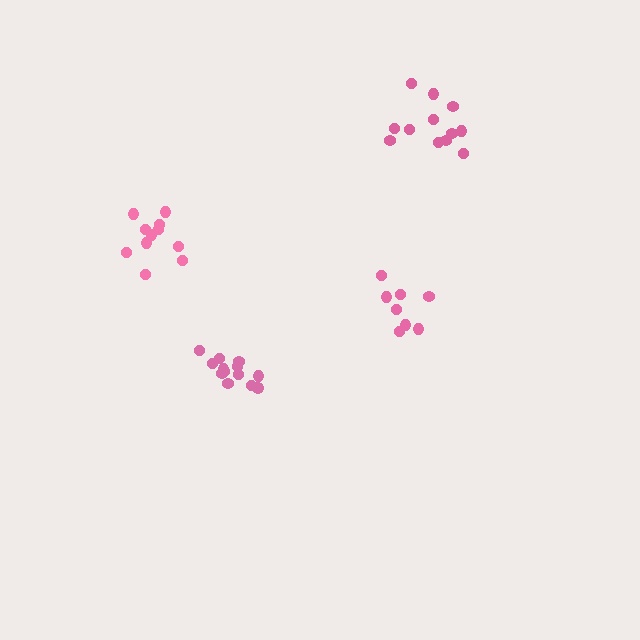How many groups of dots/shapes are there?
There are 4 groups.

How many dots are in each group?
Group 1: 13 dots, Group 2: 12 dots, Group 3: 11 dots, Group 4: 8 dots (44 total).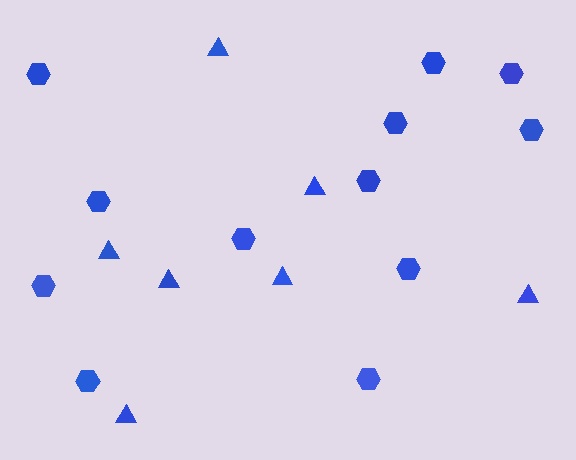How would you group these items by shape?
There are 2 groups: one group of hexagons (12) and one group of triangles (7).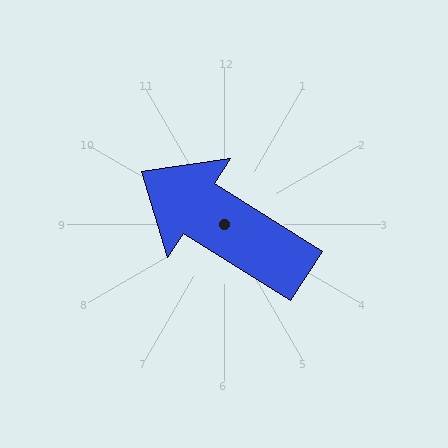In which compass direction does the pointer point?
Northwest.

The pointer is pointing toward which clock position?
Roughly 10 o'clock.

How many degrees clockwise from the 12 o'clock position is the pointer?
Approximately 302 degrees.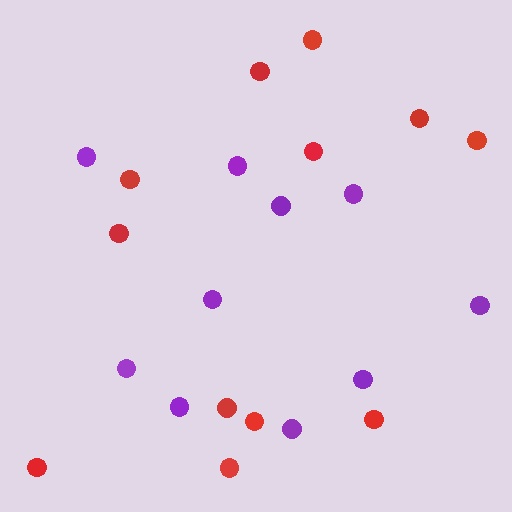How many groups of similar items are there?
There are 2 groups: one group of purple circles (10) and one group of red circles (12).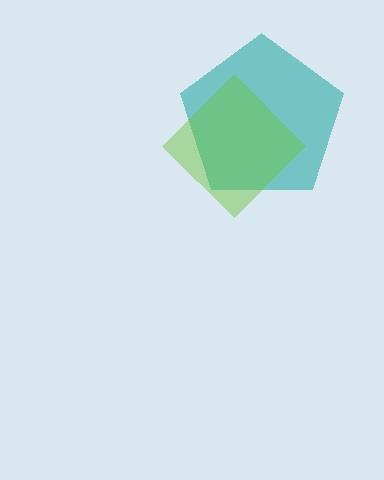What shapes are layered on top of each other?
The layered shapes are: a teal pentagon, a lime diamond.